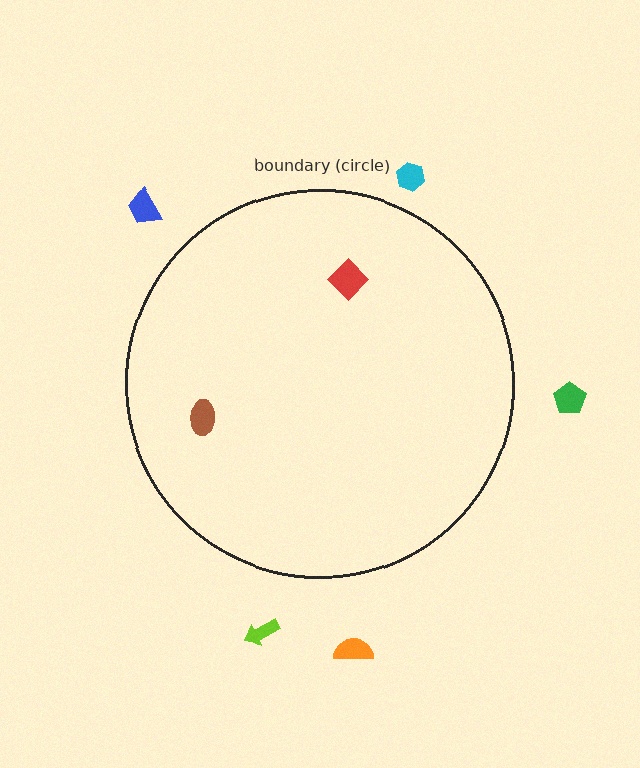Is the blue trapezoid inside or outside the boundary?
Outside.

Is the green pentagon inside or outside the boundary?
Outside.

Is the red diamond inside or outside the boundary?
Inside.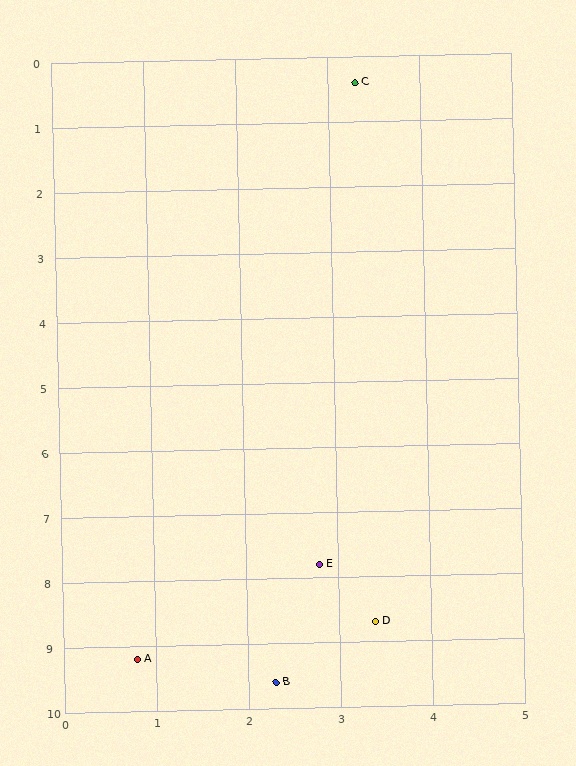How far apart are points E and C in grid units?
Points E and C are about 7.4 grid units apart.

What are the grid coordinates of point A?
Point A is at approximately (0.8, 9.2).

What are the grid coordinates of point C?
Point C is at approximately (3.3, 0.4).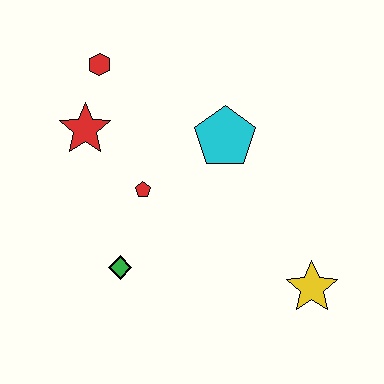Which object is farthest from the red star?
The yellow star is farthest from the red star.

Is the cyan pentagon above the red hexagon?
No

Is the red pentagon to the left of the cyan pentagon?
Yes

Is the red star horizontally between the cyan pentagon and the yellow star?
No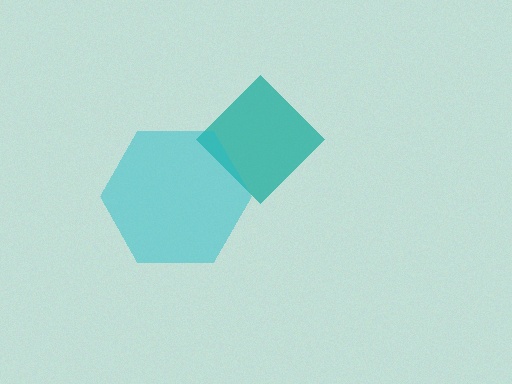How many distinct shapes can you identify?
There are 2 distinct shapes: a teal diamond, a cyan hexagon.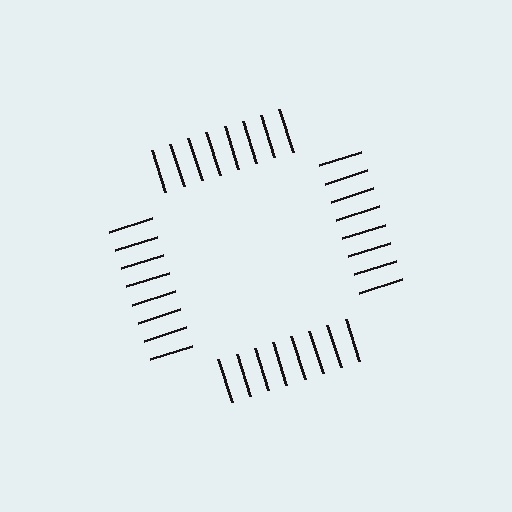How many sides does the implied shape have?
4 sides — the line-ends trace a square.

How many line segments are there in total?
32 — 8 along each of the 4 edges.